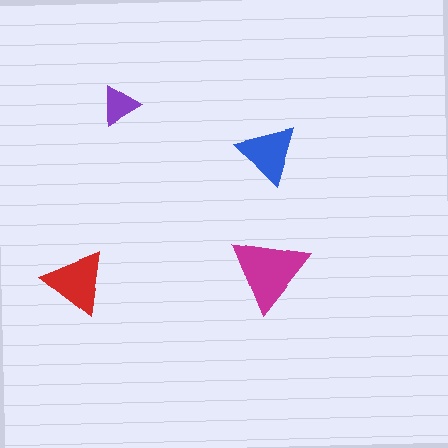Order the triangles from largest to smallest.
the magenta one, the red one, the blue one, the purple one.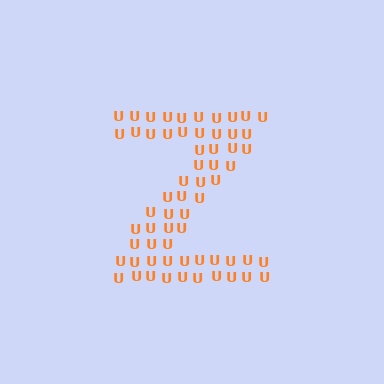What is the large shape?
The large shape is the letter Z.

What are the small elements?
The small elements are letter U's.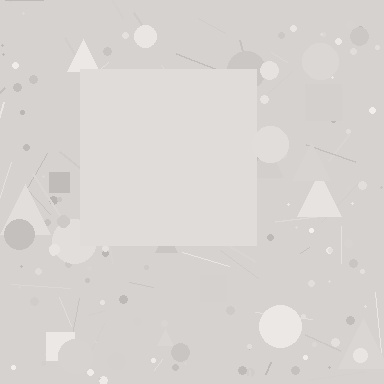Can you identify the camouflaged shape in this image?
The camouflaged shape is a square.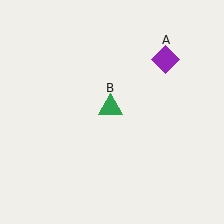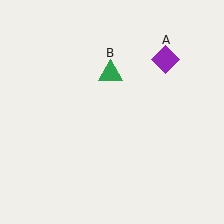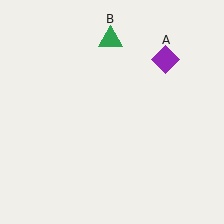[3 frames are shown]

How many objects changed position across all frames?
1 object changed position: green triangle (object B).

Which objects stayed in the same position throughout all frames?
Purple diamond (object A) remained stationary.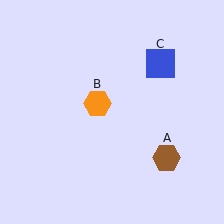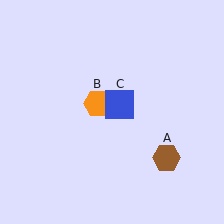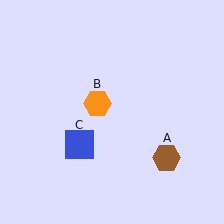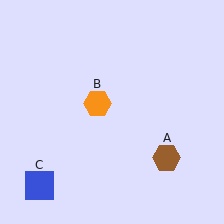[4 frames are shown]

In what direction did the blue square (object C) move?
The blue square (object C) moved down and to the left.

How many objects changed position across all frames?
1 object changed position: blue square (object C).